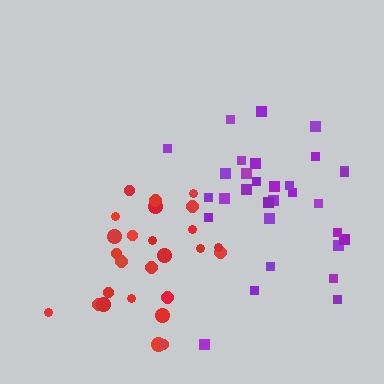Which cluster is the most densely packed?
Red.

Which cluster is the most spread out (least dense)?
Purple.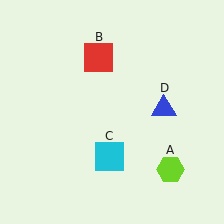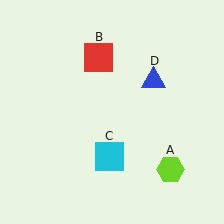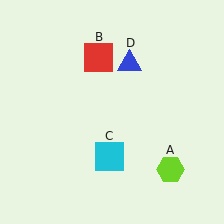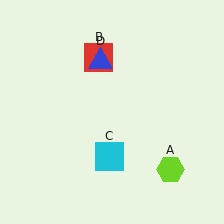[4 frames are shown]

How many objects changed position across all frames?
1 object changed position: blue triangle (object D).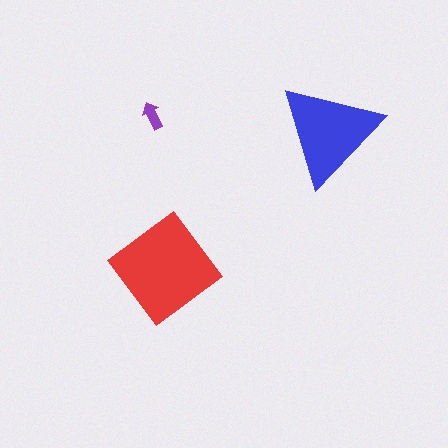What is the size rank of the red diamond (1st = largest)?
1st.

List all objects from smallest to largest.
The purple arrow, the blue triangle, the red diamond.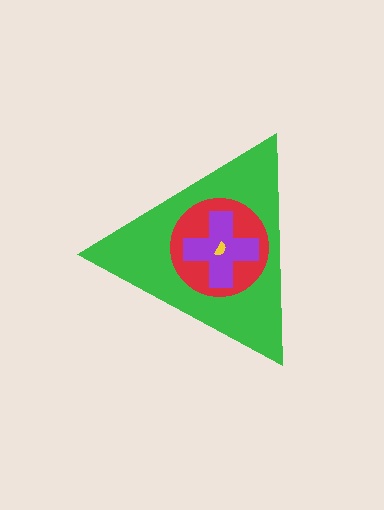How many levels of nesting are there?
4.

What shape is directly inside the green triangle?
The red circle.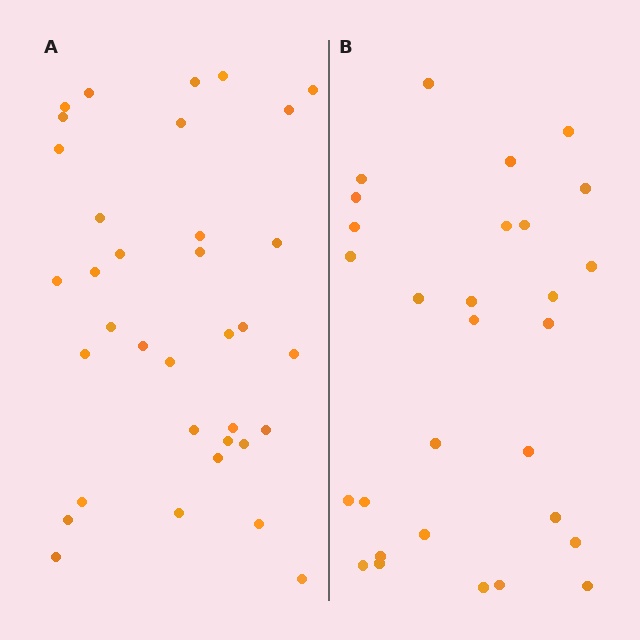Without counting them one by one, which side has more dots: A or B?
Region A (the left region) has more dots.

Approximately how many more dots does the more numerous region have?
Region A has about 6 more dots than region B.